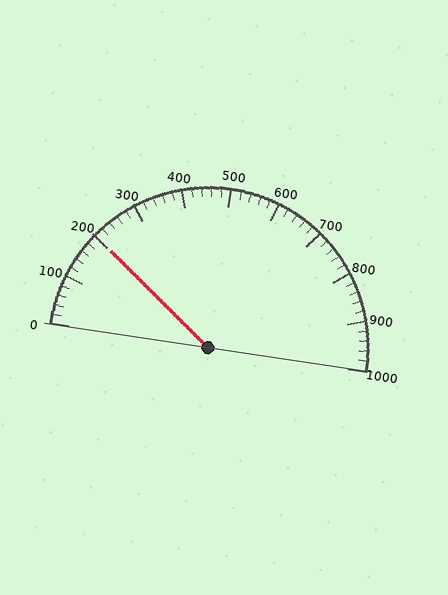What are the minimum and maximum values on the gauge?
The gauge ranges from 0 to 1000.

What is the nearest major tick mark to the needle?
The nearest major tick mark is 200.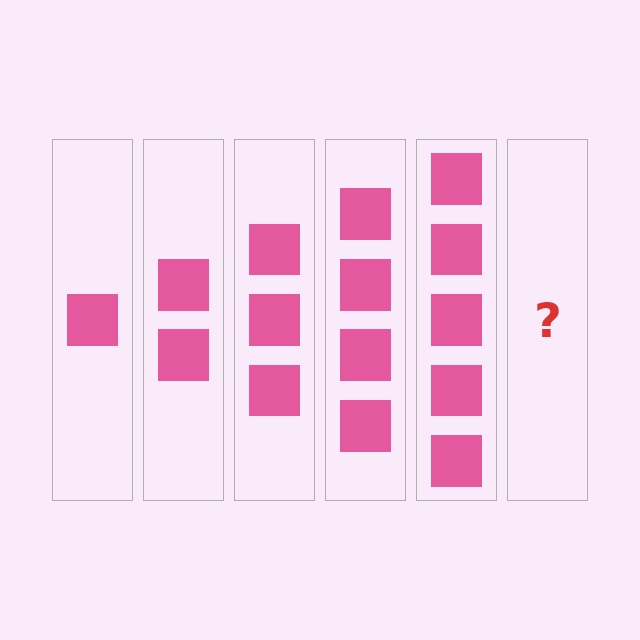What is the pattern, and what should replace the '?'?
The pattern is that each step adds one more square. The '?' should be 6 squares.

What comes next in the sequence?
The next element should be 6 squares.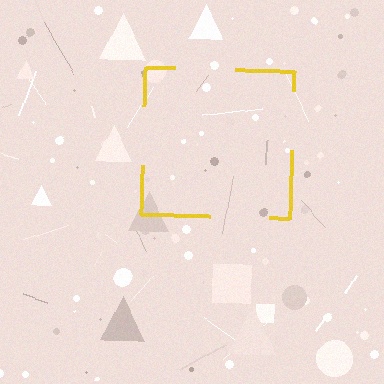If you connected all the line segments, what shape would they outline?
They would outline a square.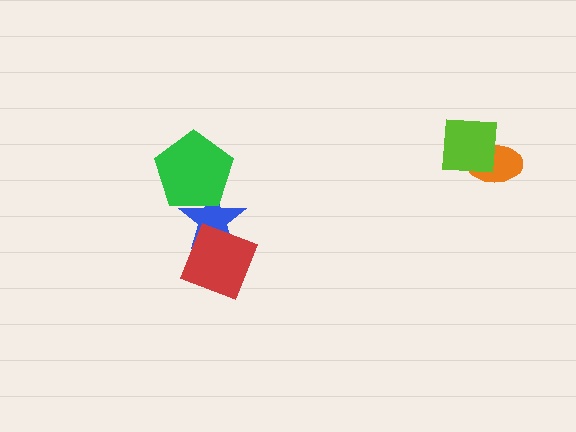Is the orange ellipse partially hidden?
Yes, it is partially covered by another shape.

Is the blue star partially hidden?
Yes, it is partially covered by another shape.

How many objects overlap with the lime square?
1 object overlaps with the lime square.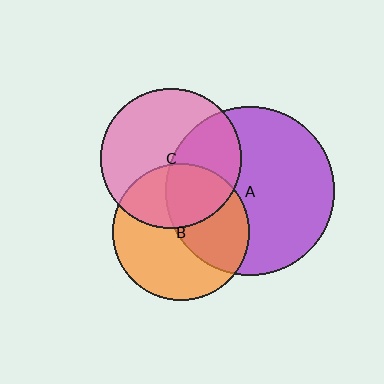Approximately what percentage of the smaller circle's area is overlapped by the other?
Approximately 35%.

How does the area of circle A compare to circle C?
Approximately 1.4 times.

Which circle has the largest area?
Circle A (purple).